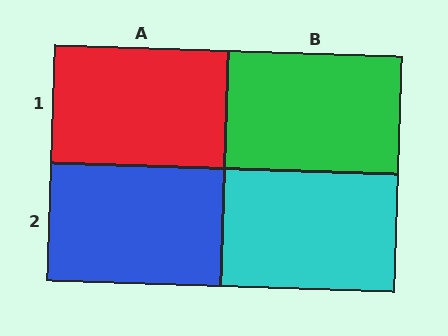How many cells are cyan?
1 cell is cyan.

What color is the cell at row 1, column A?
Red.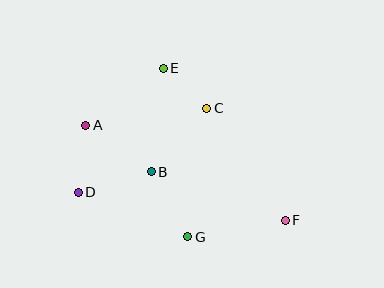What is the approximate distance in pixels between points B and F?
The distance between B and F is approximately 142 pixels.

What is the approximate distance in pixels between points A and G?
The distance between A and G is approximately 151 pixels.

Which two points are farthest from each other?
Points A and F are farthest from each other.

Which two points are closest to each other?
Points C and E are closest to each other.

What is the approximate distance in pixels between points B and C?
The distance between B and C is approximately 84 pixels.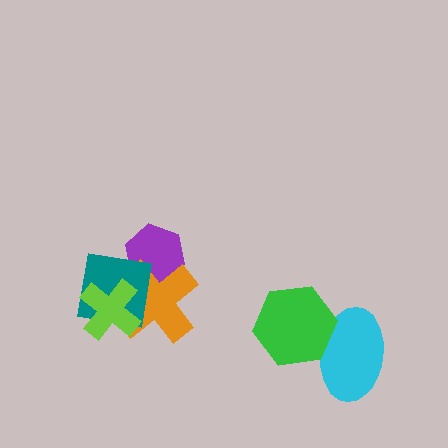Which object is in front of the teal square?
The lime cross is in front of the teal square.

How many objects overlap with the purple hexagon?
2 objects overlap with the purple hexagon.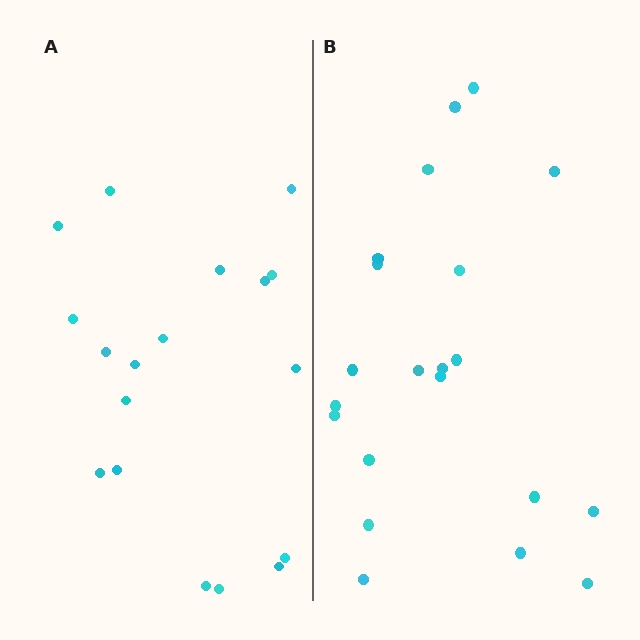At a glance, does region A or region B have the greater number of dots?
Region B (the right region) has more dots.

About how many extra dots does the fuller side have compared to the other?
Region B has just a few more — roughly 2 or 3 more dots than region A.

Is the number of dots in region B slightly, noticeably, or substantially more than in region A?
Region B has only slightly more — the two regions are fairly close. The ratio is roughly 1.2 to 1.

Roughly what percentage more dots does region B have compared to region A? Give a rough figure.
About 15% more.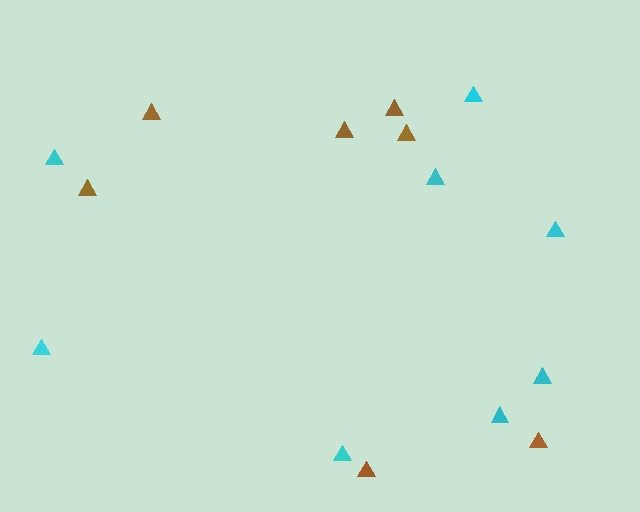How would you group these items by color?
There are 2 groups: one group of brown triangles (7) and one group of cyan triangles (8).